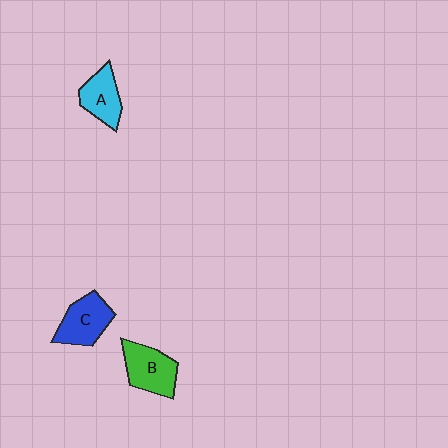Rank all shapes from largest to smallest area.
From largest to smallest: B (green), C (blue), A (cyan).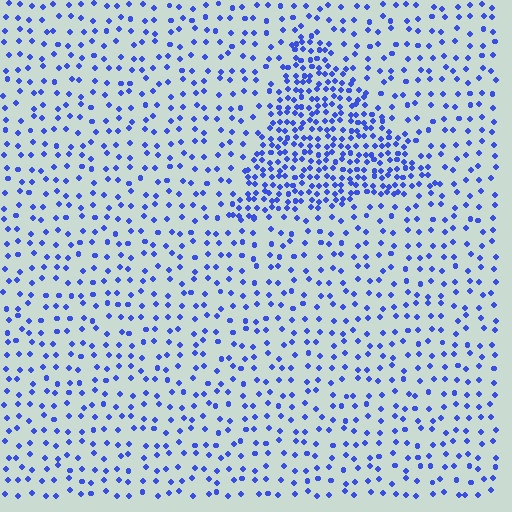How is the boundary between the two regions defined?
The boundary is defined by a change in element density (approximately 2.5x ratio). All elements are the same color, size, and shape.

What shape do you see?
I see a triangle.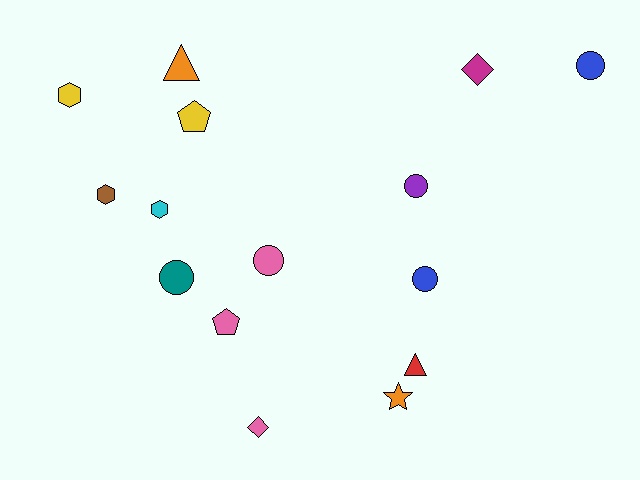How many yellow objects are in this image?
There are 2 yellow objects.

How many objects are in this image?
There are 15 objects.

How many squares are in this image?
There are no squares.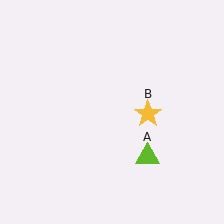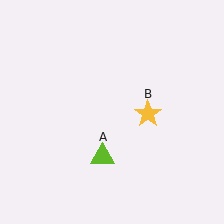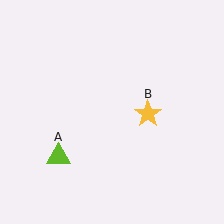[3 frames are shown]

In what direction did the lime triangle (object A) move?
The lime triangle (object A) moved left.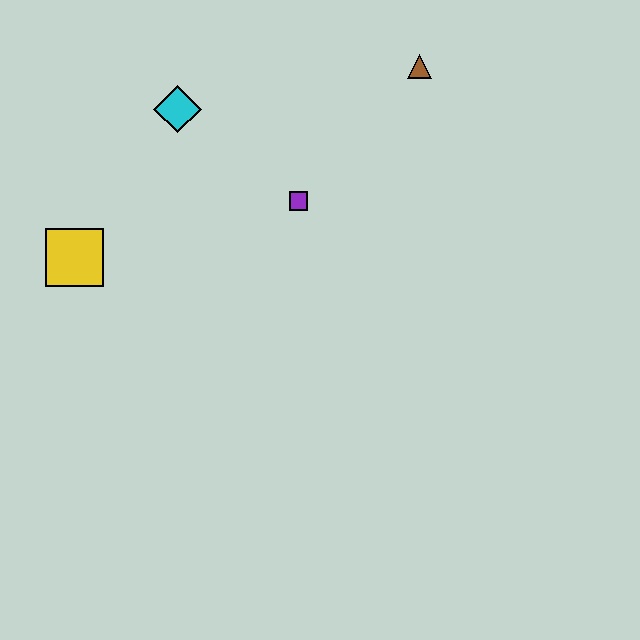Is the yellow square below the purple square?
Yes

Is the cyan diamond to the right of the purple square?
No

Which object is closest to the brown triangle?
The purple square is closest to the brown triangle.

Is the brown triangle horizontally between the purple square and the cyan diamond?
No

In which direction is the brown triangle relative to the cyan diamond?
The brown triangle is to the right of the cyan diamond.